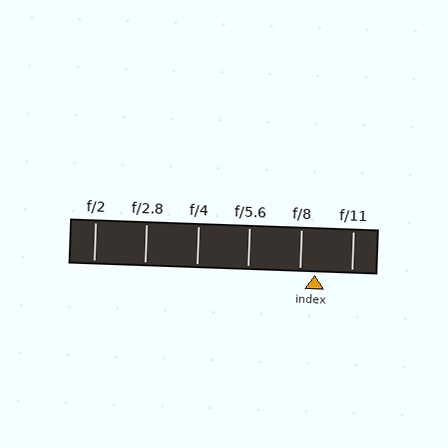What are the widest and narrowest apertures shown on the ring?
The widest aperture shown is f/2 and the narrowest is f/11.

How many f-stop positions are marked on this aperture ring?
There are 6 f-stop positions marked.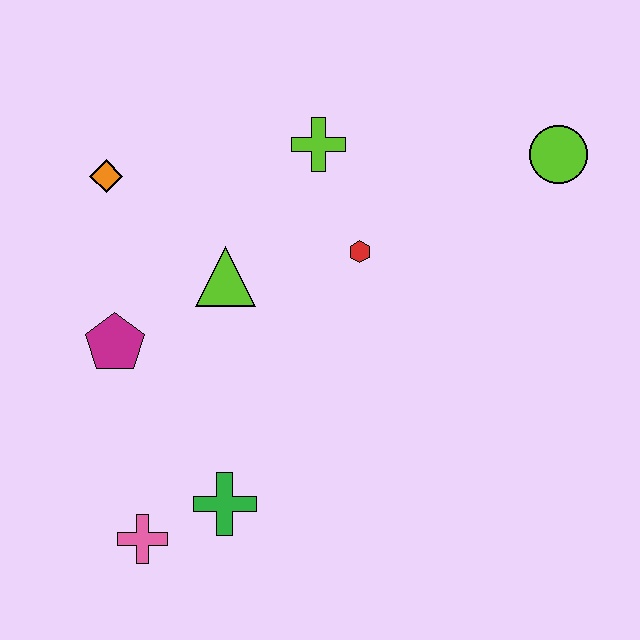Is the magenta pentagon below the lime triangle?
Yes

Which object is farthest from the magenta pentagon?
The lime circle is farthest from the magenta pentagon.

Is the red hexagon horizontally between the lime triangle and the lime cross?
No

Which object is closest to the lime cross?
The red hexagon is closest to the lime cross.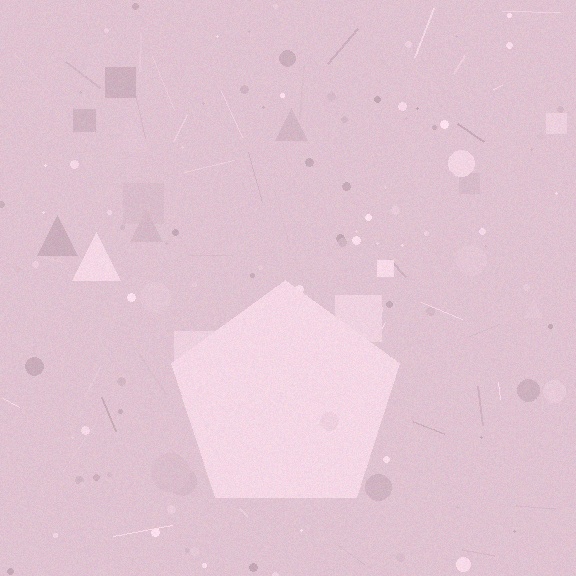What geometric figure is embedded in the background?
A pentagon is embedded in the background.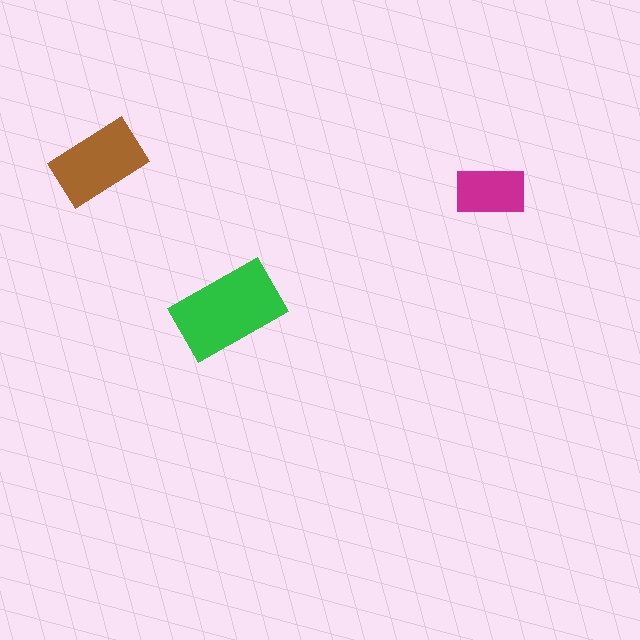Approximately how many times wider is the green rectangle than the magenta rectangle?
About 1.5 times wider.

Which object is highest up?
The brown rectangle is topmost.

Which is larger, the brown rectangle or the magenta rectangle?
The brown one.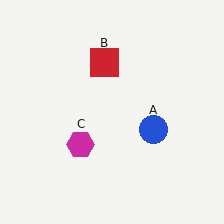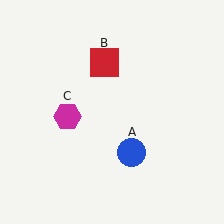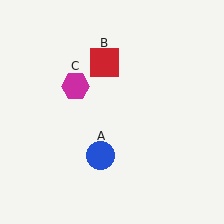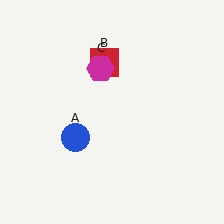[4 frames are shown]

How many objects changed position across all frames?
2 objects changed position: blue circle (object A), magenta hexagon (object C).